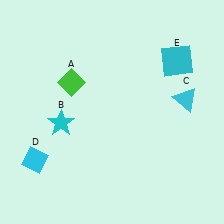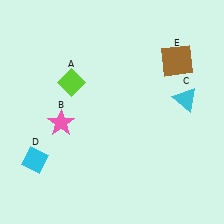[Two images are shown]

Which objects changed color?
A changed from green to lime. B changed from cyan to pink. E changed from cyan to brown.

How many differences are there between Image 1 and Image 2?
There are 3 differences between the two images.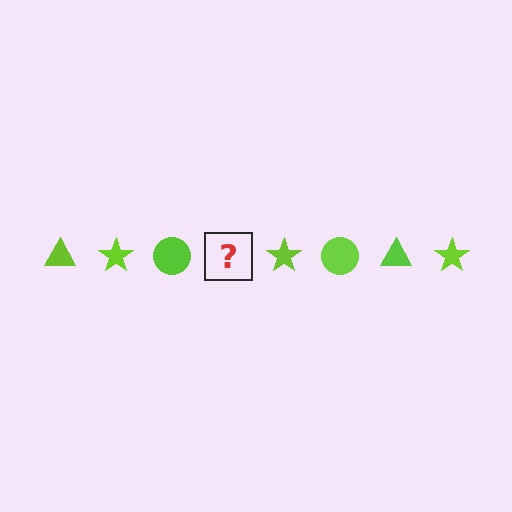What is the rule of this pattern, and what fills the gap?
The rule is that the pattern cycles through triangle, star, circle shapes in lime. The gap should be filled with a lime triangle.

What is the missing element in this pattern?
The missing element is a lime triangle.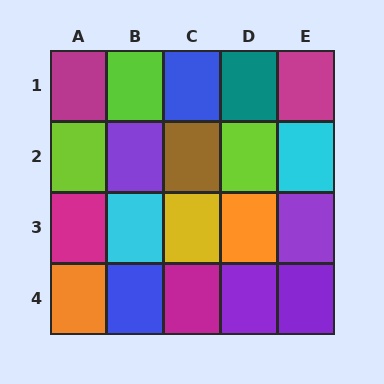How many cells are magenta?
4 cells are magenta.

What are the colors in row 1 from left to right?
Magenta, lime, blue, teal, magenta.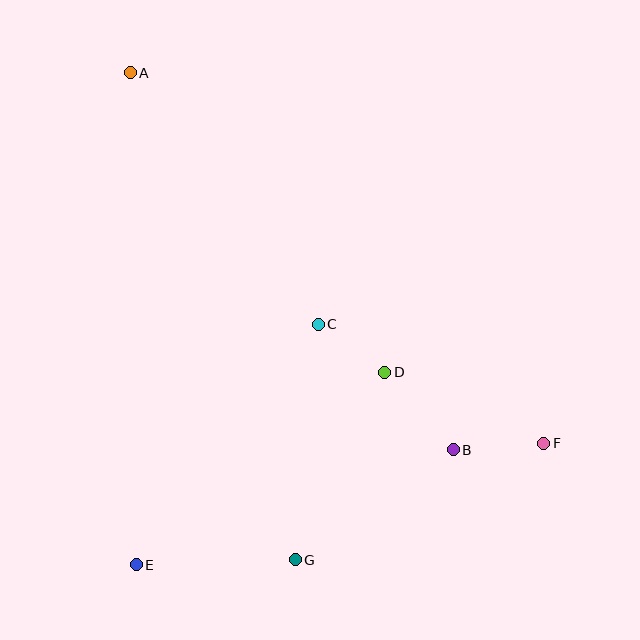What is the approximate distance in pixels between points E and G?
The distance between E and G is approximately 159 pixels.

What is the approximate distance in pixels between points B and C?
The distance between B and C is approximately 184 pixels.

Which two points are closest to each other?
Points C and D are closest to each other.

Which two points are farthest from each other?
Points A and F are farthest from each other.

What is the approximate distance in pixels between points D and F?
The distance between D and F is approximately 174 pixels.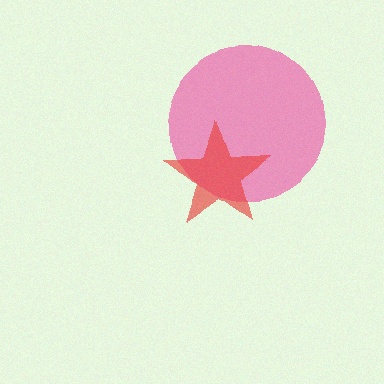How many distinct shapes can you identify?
There are 2 distinct shapes: a pink circle, a red star.